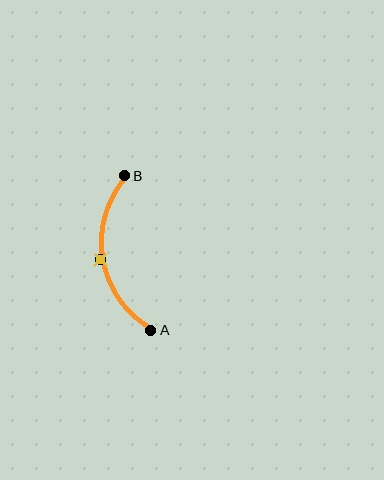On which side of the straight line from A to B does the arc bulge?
The arc bulges to the left of the straight line connecting A and B.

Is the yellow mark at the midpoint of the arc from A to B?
Yes. The yellow mark lies on the arc at equal arc-length from both A and B — it is the arc midpoint.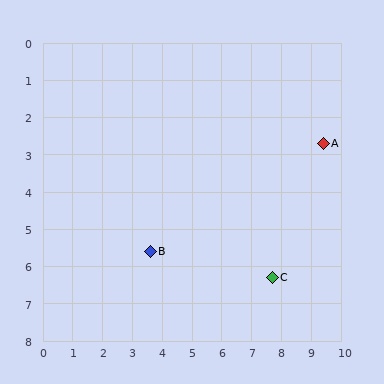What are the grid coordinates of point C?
Point C is at approximately (7.7, 6.3).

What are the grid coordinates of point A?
Point A is at approximately (9.4, 2.7).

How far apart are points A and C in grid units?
Points A and C are about 4.0 grid units apart.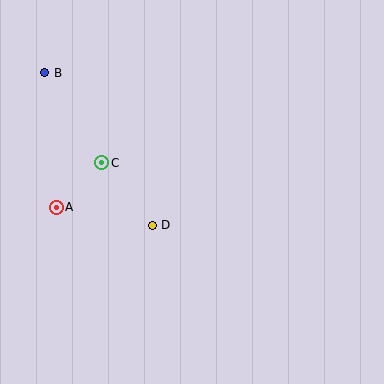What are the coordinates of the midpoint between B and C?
The midpoint between B and C is at (73, 118).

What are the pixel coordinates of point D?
Point D is at (152, 225).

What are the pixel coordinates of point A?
Point A is at (56, 207).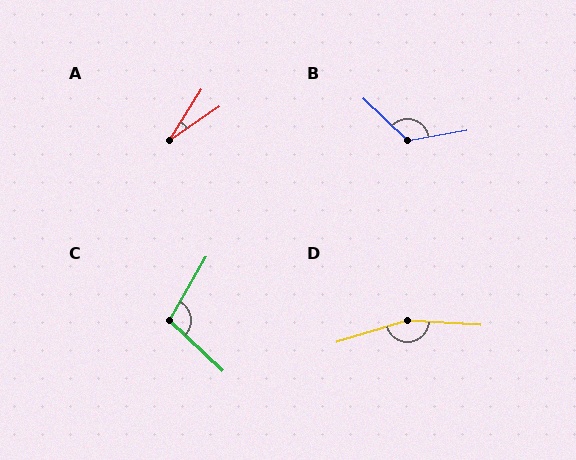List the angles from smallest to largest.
A (23°), C (103°), B (126°), D (160°).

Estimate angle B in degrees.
Approximately 126 degrees.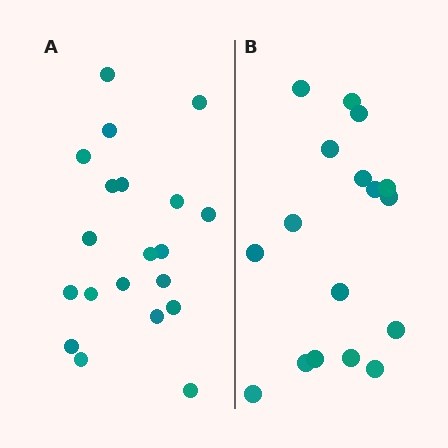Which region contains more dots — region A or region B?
Region A (the left region) has more dots.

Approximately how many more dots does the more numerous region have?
Region A has just a few more — roughly 2 or 3 more dots than region B.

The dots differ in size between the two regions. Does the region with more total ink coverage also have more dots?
No. Region B has more total ink coverage because its dots are larger, but region A actually contains more individual dots. Total area can be misleading — the number of items is what matters here.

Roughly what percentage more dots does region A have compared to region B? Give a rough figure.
About 20% more.